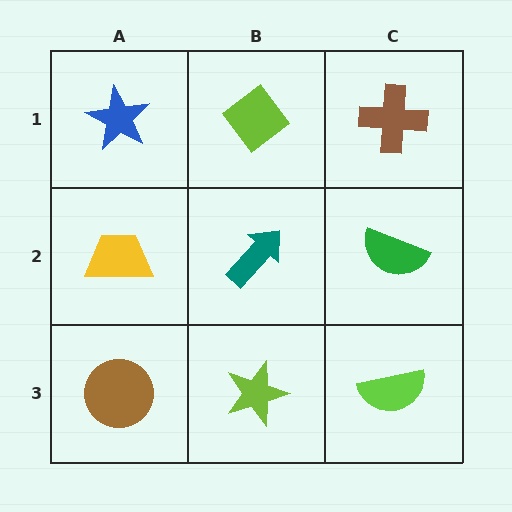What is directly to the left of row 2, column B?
A yellow trapezoid.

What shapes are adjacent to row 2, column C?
A brown cross (row 1, column C), a lime semicircle (row 3, column C), a teal arrow (row 2, column B).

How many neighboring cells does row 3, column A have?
2.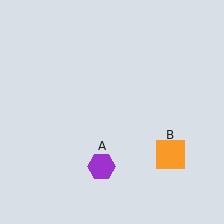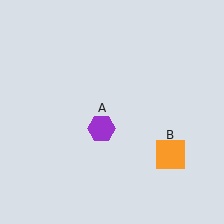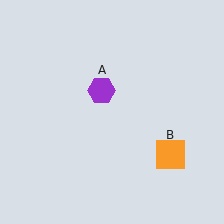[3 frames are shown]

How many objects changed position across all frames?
1 object changed position: purple hexagon (object A).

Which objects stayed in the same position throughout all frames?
Orange square (object B) remained stationary.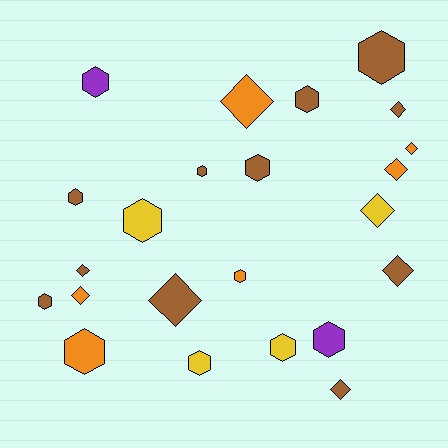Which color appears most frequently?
Brown, with 11 objects.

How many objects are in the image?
There are 23 objects.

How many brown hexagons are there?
There are 6 brown hexagons.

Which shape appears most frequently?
Hexagon, with 13 objects.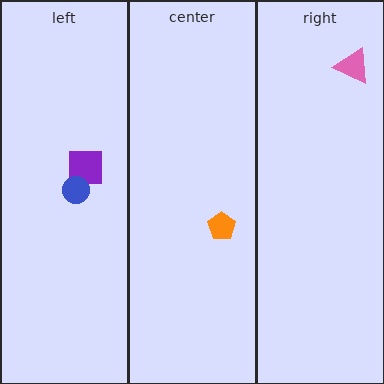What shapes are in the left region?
The purple square, the blue circle.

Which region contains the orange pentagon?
The center region.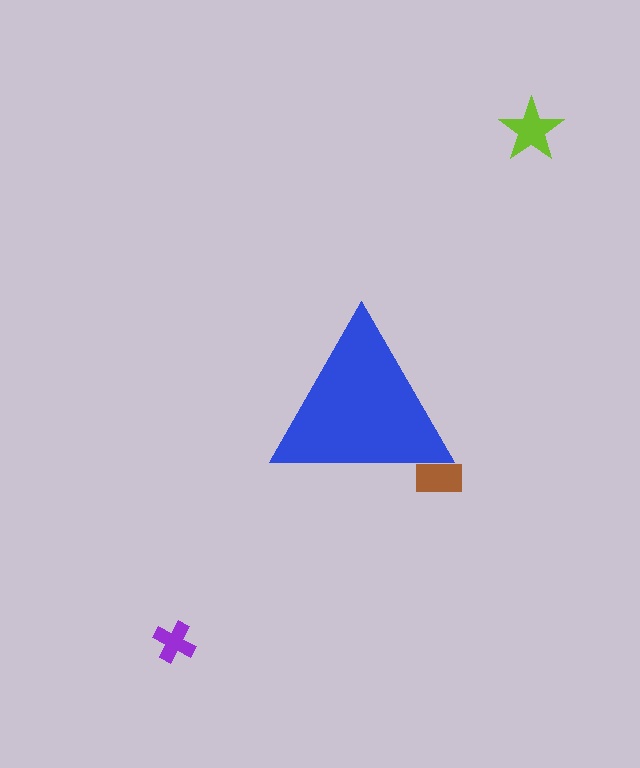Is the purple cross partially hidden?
No, the purple cross is fully visible.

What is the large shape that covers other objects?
A blue triangle.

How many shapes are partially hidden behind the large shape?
1 shape is partially hidden.